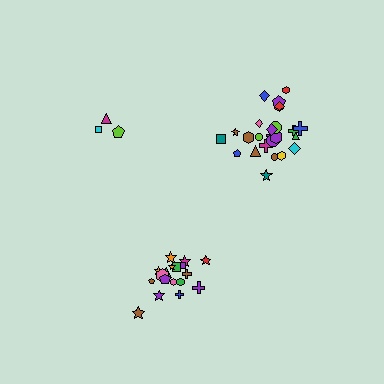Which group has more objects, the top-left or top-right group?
The top-right group.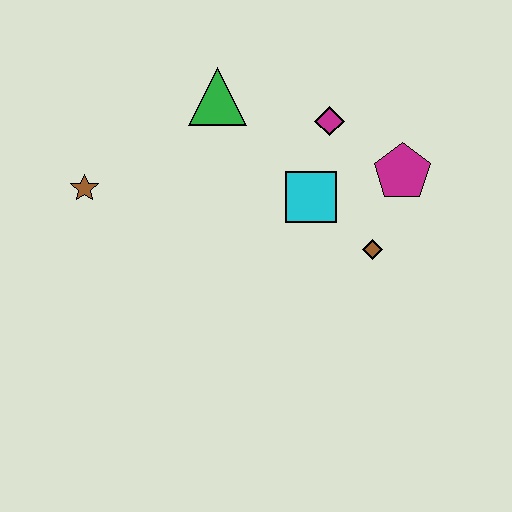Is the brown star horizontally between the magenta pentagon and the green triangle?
No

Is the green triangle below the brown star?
No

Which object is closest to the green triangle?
The magenta diamond is closest to the green triangle.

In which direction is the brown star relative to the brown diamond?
The brown star is to the left of the brown diamond.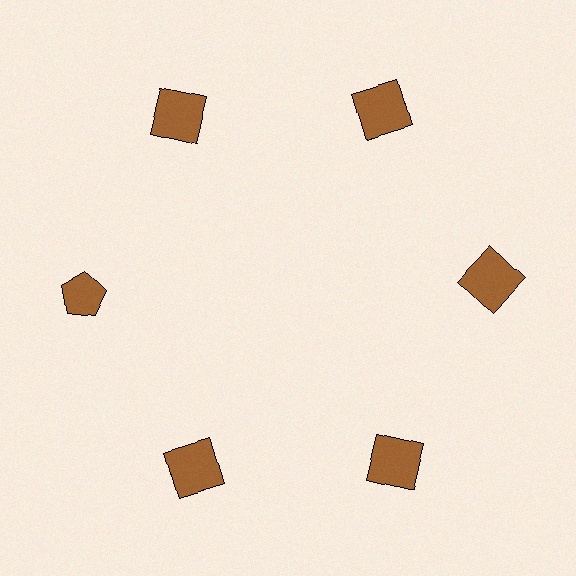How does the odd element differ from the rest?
It has a different shape: pentagon instead of square.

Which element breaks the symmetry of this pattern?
The brown pentagon at roughly the 9 o'clock position breaks the symmetry. All other shapes are brown squares.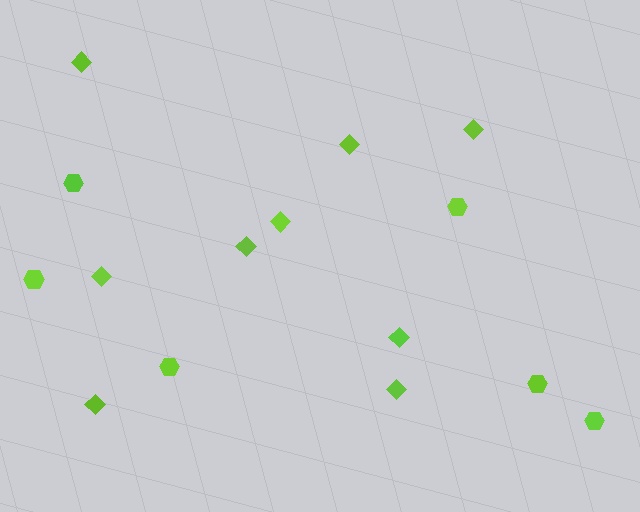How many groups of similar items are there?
There are 2 groups: one group of hexagons (6) and one group of diamonds (9).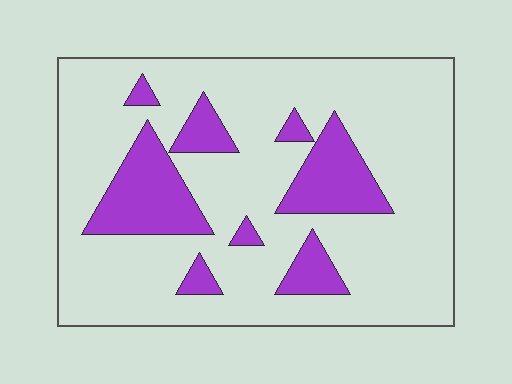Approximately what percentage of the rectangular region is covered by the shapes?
Approximately 20%.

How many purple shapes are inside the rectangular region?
8.